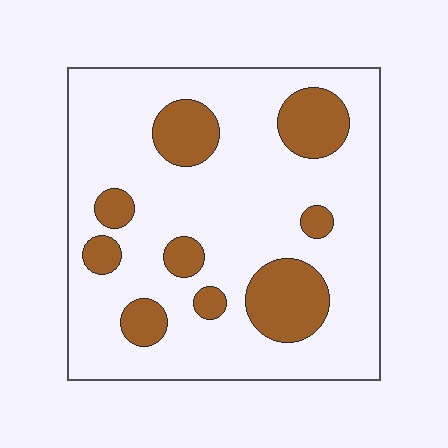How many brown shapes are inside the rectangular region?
9.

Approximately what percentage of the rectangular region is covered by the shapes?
Approximately 20%.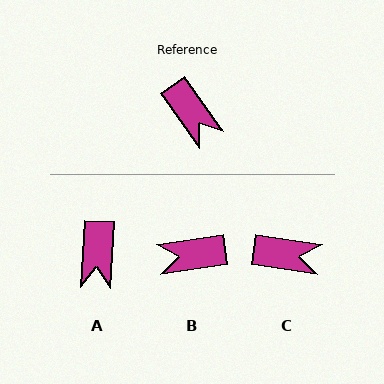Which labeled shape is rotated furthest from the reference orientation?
B, about 117 degrees away.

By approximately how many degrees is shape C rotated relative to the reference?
Approximately 46 degrees counter-clockwise.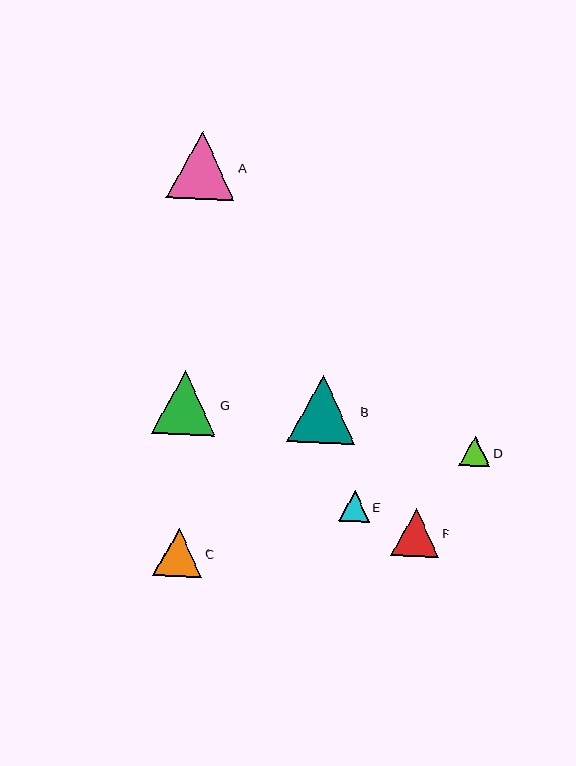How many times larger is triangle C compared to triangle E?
Triangle C is approximately 1.6 times the size of triangle E.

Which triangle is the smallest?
Triangle D is the smallest with a size of approximately 30 pixels.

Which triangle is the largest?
Triangle B is the largest with a size of approximately 69 pixels.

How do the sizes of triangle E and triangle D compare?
Triangle E and triangle D are approximately the same size.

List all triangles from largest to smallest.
From largest to smallest: B, A, G, C, F, E, D.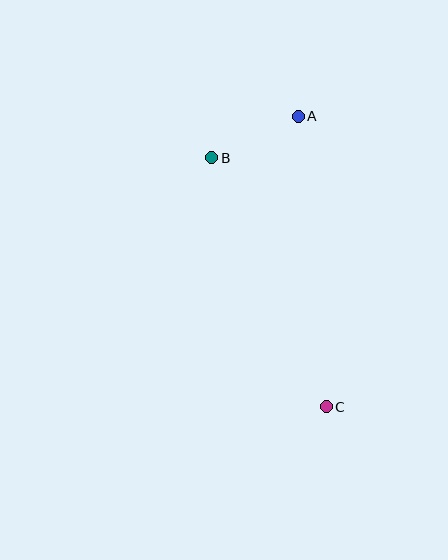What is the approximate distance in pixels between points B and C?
The distance between B and C is approximately 274 pixels.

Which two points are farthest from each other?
Points A and C are farthest from each other.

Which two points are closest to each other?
Points A and B are closest to each other.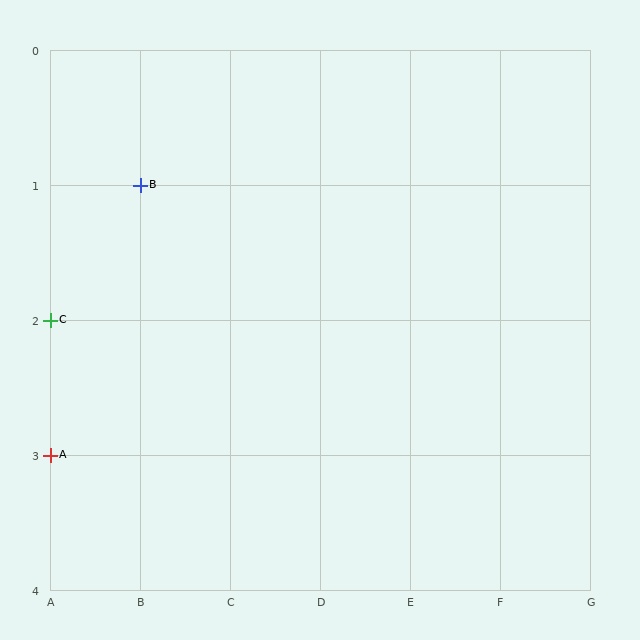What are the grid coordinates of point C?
Point C is at grid coordinates (A, 2).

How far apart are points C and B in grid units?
Points C and B are 1 column and 1 row apart (about 1.4 grid units diagonally).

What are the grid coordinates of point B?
Point B is at grid coordinates (B, 1).